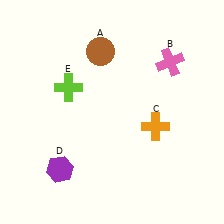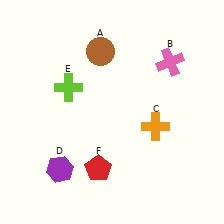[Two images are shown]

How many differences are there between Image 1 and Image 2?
There is 1 difference between the two images.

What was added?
A red pentagon (F) was added in Image 2.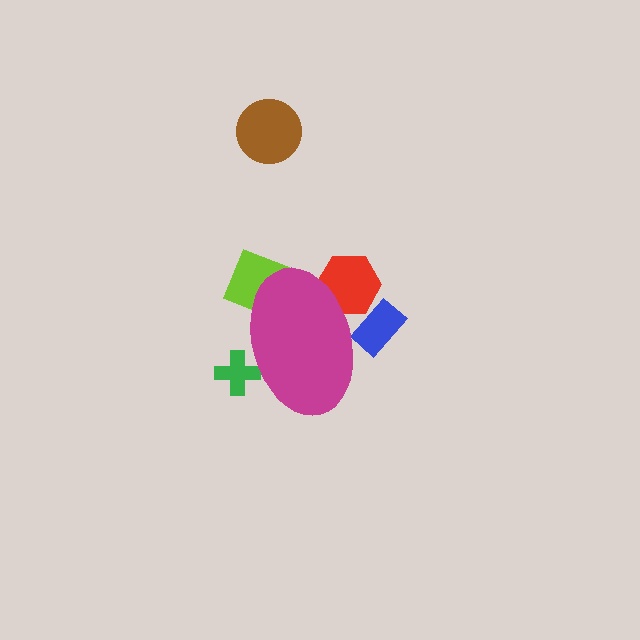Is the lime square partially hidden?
Yes, the lime square is partially hidden behind the magenta ellipse.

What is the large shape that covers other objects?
A magenta ellipse.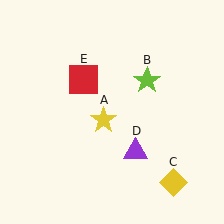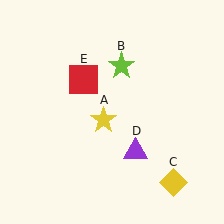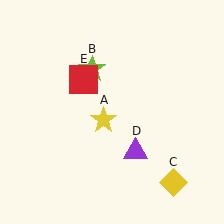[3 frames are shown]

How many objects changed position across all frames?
1 object changed position: lime star (object B).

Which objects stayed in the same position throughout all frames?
Yellow star (object A) and yellow diamond (object C) and purple triangle (object D) and red square (object E) remained stationary.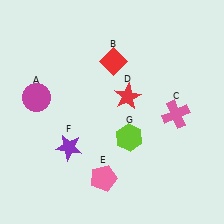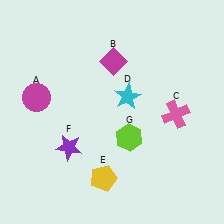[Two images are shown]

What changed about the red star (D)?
In Image 1, D is red. In Image 2, it changed to cyan.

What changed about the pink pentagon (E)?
In Image 1, E is pink. In Image 2, it changed to yellow.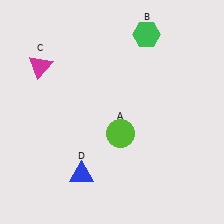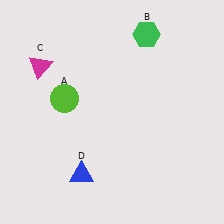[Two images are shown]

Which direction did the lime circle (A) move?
The lime circle (A) moved left.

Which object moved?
The lime circle (A) moved left.